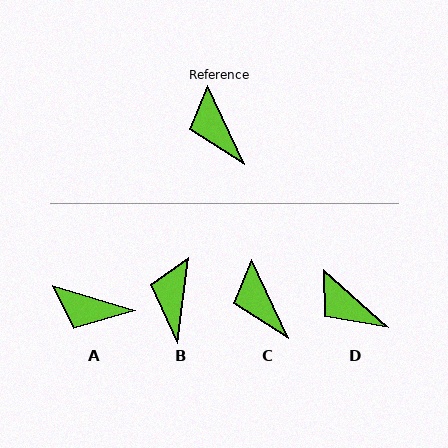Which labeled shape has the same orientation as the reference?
C.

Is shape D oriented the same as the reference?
No, it is off by about 23 degrees.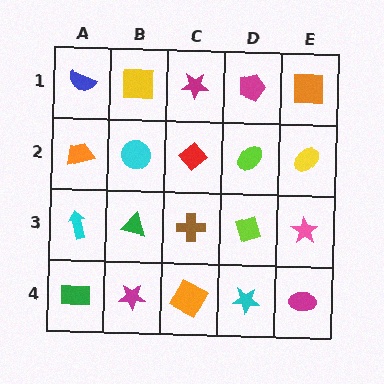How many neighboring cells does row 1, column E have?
2.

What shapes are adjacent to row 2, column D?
A magenta pentagon (row 1, column D), a lime diamond (row 3, column D), a red diamond (row 2, column C), a yellow ellipse (row 2, column E).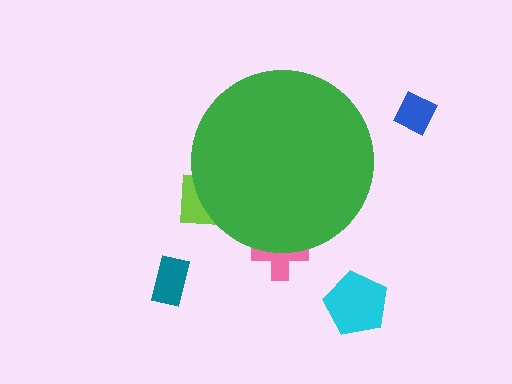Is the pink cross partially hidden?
Yes, the pink cross is partially hidden behind the green circle.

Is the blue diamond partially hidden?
No, the blue diamond is fully visible.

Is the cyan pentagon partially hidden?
No, the cyan pentagon is fully visible.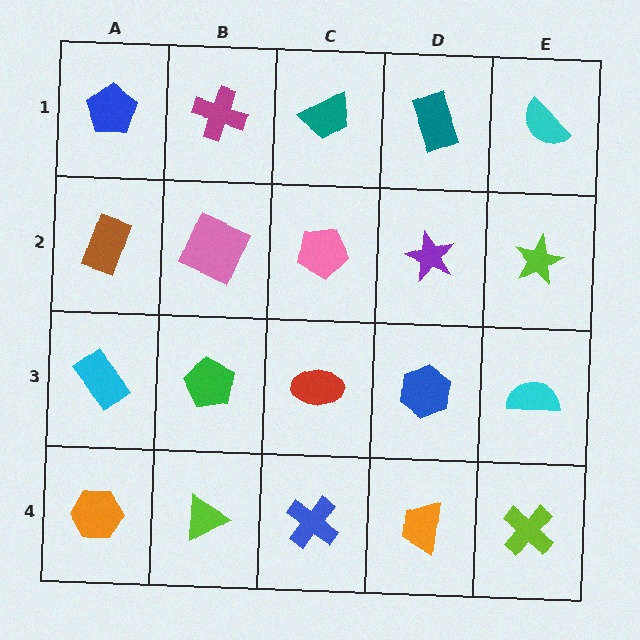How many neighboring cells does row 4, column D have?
3.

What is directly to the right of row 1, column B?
A teal trapezoid.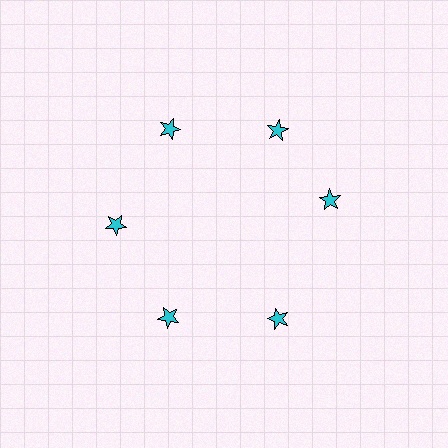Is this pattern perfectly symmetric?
No. The 6 cyan stars are arranged in a ring, but one element near the 3 o'clock position is rotated out of alignment along the ring, breaking the 6-fold rotational symmetry.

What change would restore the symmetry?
The symmetry would be restored by rotating it back into even spacing with its neighbors so that all 6 stars sit at equal angles and equal distance from the center.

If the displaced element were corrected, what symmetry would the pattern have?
It would have 6-fold rotational symmetry — the pattern would map onto itself every 60 degrees.